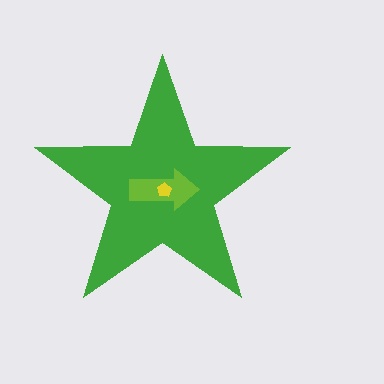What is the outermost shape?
The green star.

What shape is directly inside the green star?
The lime arrow.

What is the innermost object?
The yellow pentagon.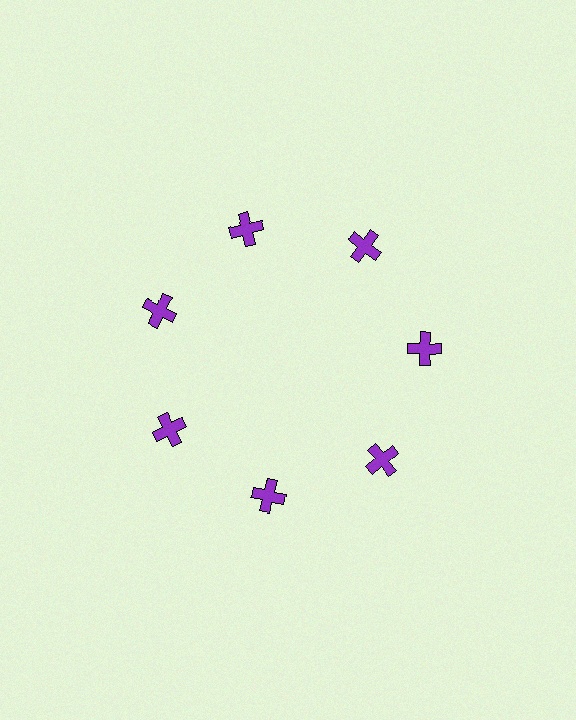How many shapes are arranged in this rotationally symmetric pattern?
There are 7 shapes, arranged in 7 groups of 1.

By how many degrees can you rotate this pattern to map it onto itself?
The pattern maps onto itself every 51 degrees of rotation.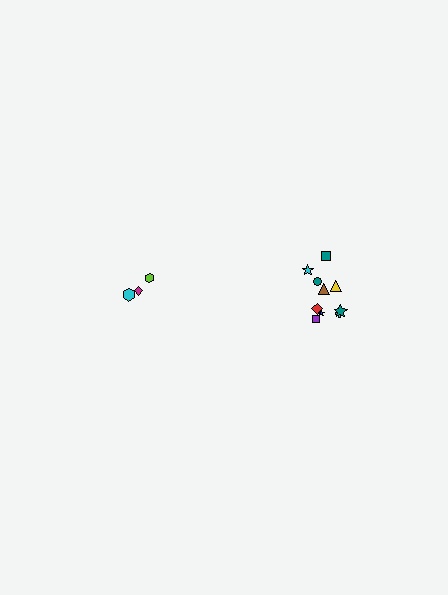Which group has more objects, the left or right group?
The right group.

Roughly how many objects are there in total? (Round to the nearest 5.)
Roughly 15 objects in total.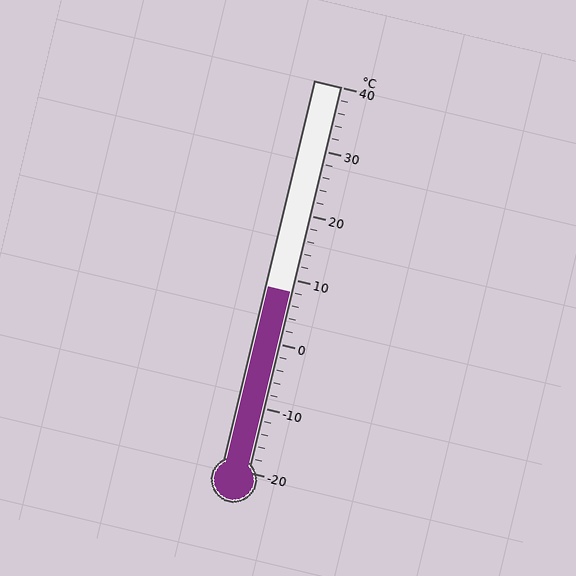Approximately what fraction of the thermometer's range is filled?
The thermometer is filled to approximately 45% of its range.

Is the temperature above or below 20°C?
The temperature is below 20°C.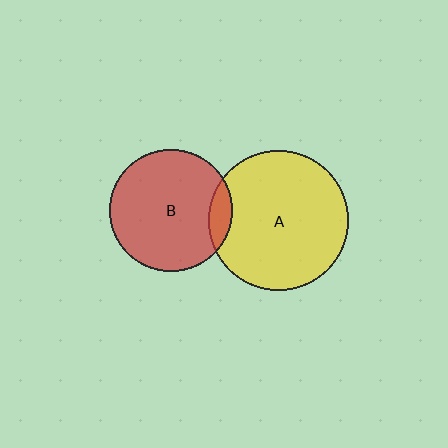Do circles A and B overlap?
Yes.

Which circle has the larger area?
Circle A (yellow).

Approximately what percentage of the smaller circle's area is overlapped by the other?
Approximately 10%.